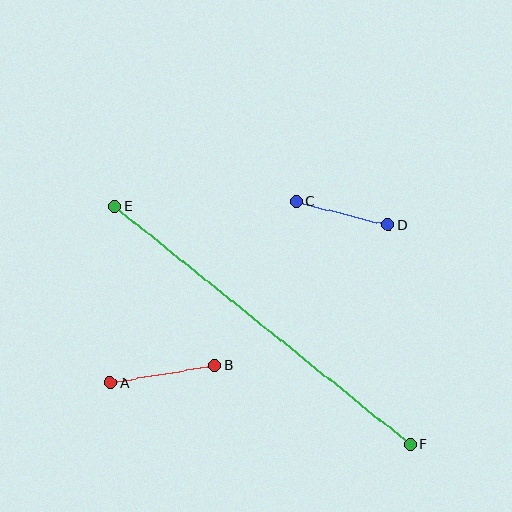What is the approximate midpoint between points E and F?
The midpoint is at approximately (262, 325) pixels.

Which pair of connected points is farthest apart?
Points E and F are farthest apart.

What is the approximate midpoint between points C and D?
The midpoint is at approximately (342, 213) pixels.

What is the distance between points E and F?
The distance is approximately 379 pixels.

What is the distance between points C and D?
The distance is approximately 95 pixels.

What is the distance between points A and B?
The distance is approximately 106 pixels.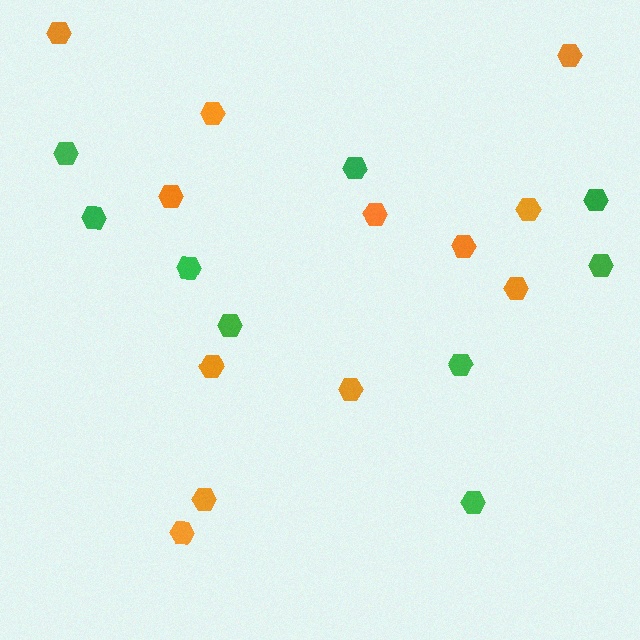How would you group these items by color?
There are 2 groups: one group of orange hexagons (12) and one group of green hexagons (9).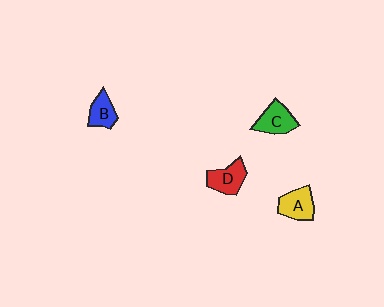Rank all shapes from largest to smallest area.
From largest to smallest: A (yellow), C (green), D (red), B (blue).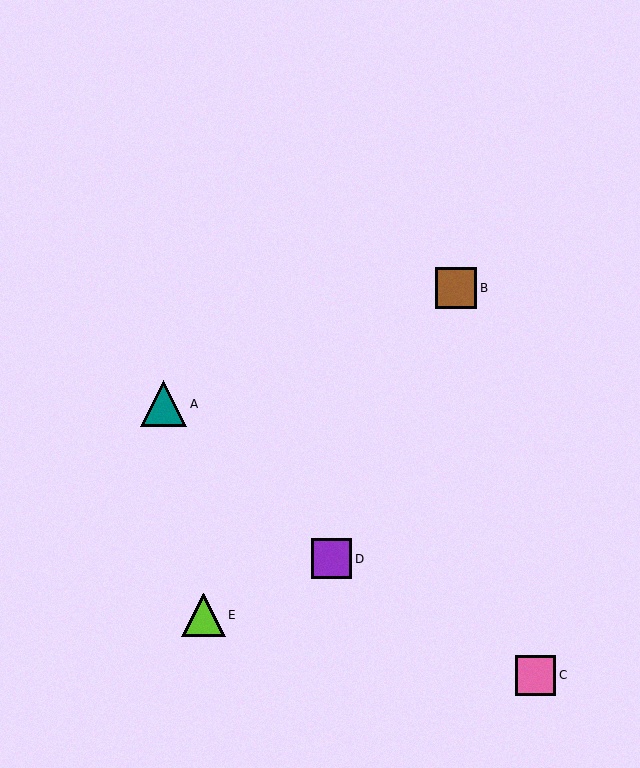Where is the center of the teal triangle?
The center of the teal triangle is at (163, 404).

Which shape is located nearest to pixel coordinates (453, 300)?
The brown square (labeled B) at (456, 288) is nearest to that location.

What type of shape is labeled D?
Shape D is a purple square.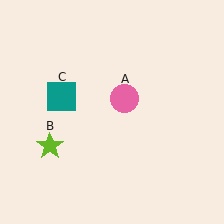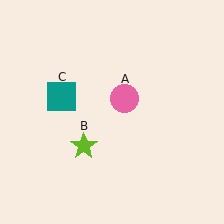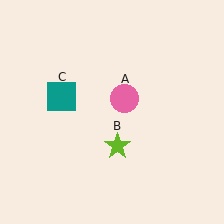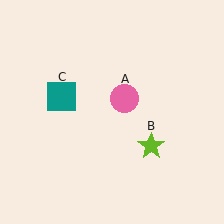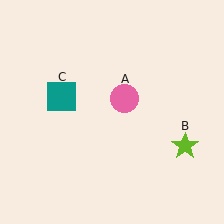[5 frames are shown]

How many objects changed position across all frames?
1 object changed position: lime star (object B).